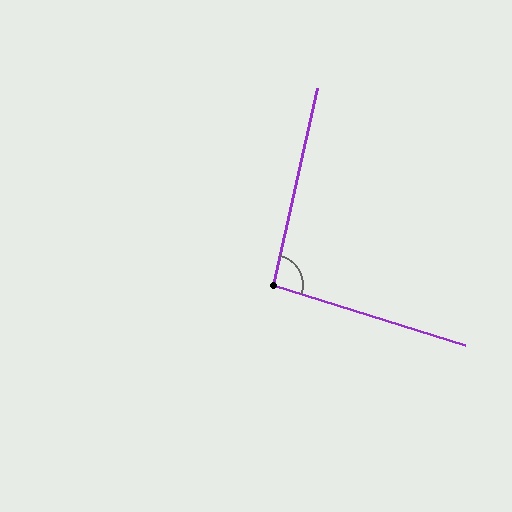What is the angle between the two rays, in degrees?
Approximately 95 degrees.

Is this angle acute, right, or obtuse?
It is approximately a right angle.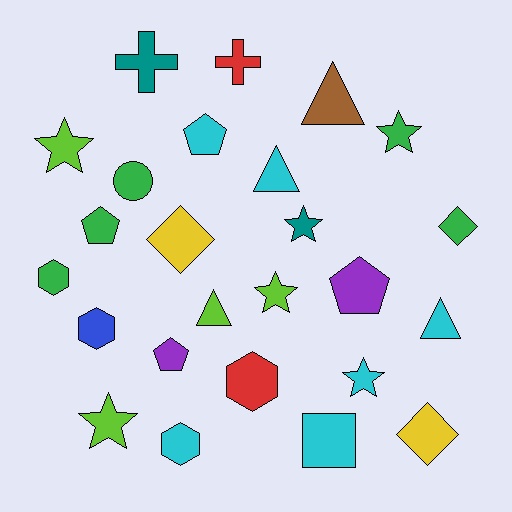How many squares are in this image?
There is 1 square.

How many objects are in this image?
There are 25 objects.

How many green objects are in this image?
There are 5 green objects.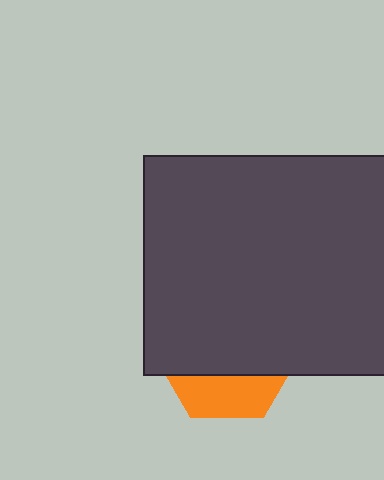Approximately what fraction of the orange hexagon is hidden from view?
Roughly 70% of the orange hexagon is hidden behind the dark gray rectangle.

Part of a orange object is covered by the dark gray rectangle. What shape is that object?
It is a hexagon.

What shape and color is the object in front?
The object in front is a dark gray rectangle.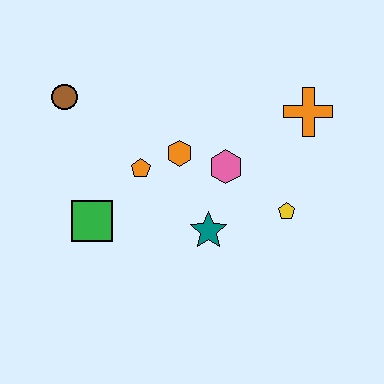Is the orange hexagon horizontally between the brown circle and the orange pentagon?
No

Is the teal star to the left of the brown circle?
No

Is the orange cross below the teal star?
No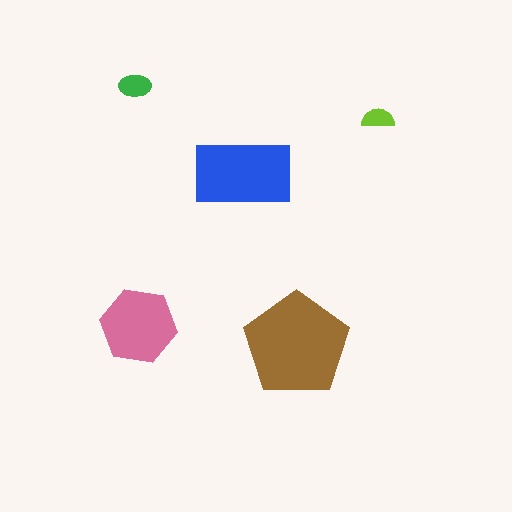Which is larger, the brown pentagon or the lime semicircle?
The brown pentagon.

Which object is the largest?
The brown pentagon.